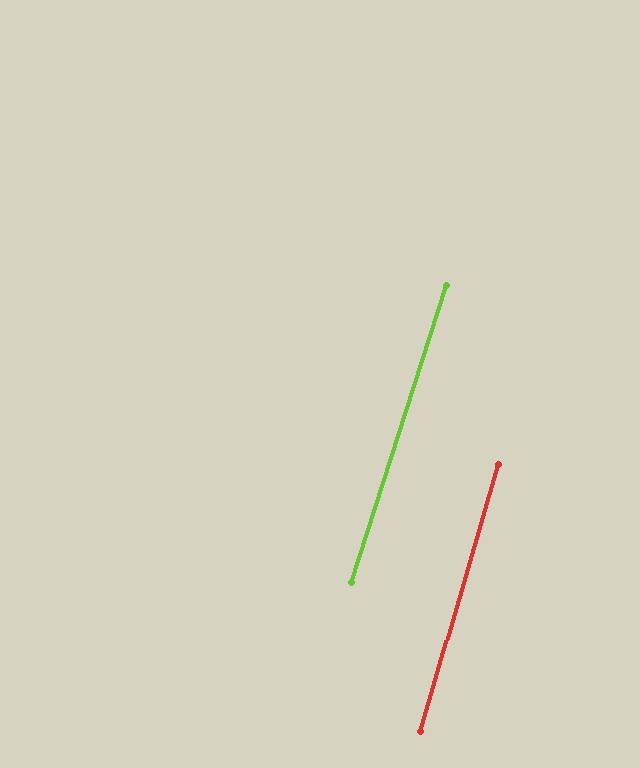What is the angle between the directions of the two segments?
Approximately 1 degree.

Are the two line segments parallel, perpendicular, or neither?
Parallel — their directions differ by only 1.5°.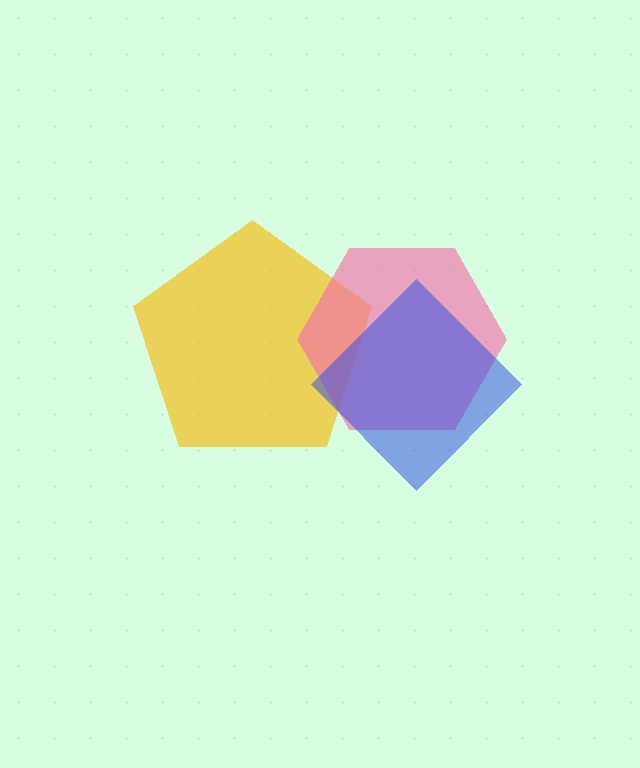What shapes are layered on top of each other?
The layered shapes are: a yellow pentagon, a pink hexagon, a blue diamond.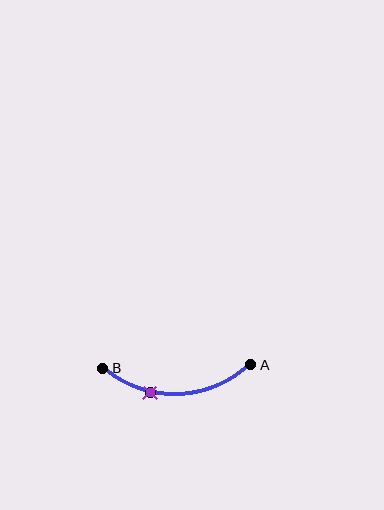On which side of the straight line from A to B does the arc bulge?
The arc bulges below the straight line connecting A and B.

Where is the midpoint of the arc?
The arc midpoint is the point on the curve farthest from the straight line joining A and B. It sits below that line.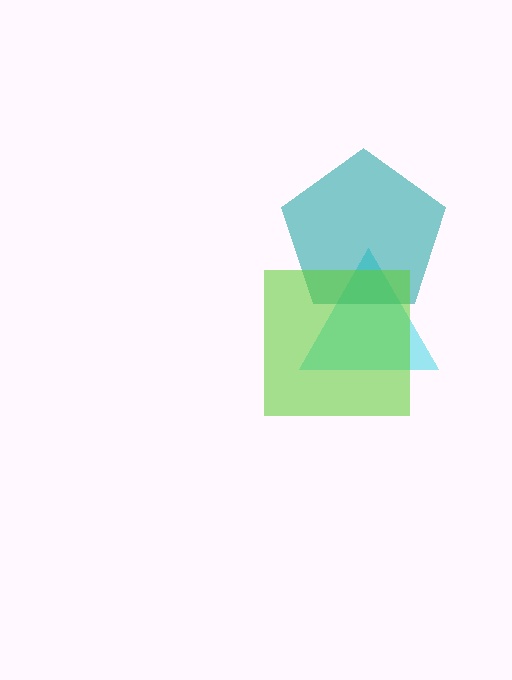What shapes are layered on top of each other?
The layered shapes are: a cyan triangle, a teal pentagon, a lime square.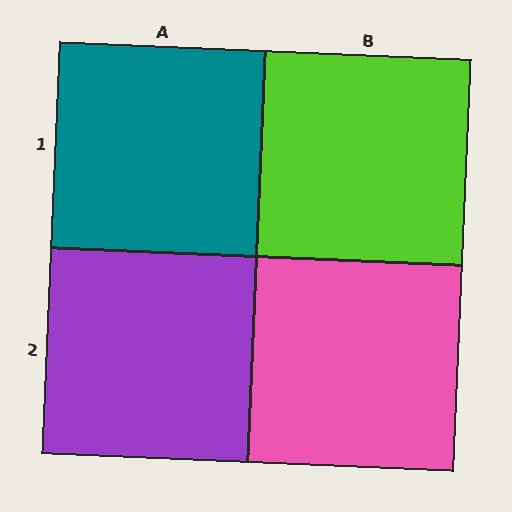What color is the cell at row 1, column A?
Teal.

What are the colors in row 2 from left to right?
Purple, pink.